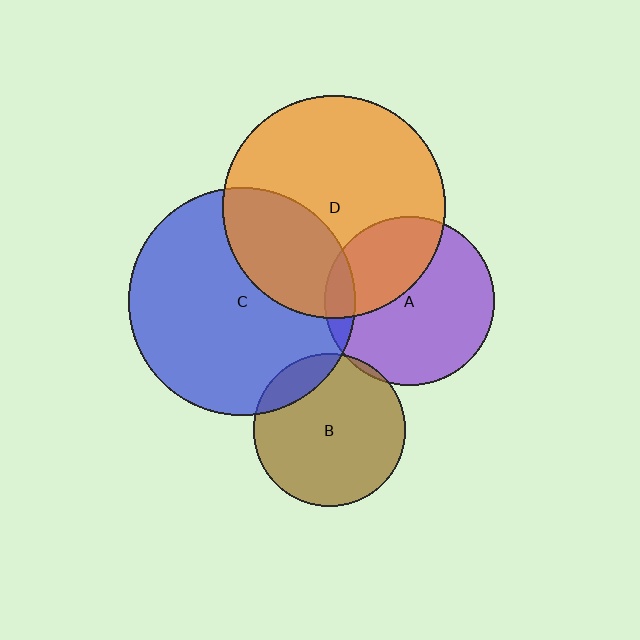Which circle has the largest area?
Circle C (blue).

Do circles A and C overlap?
Yes.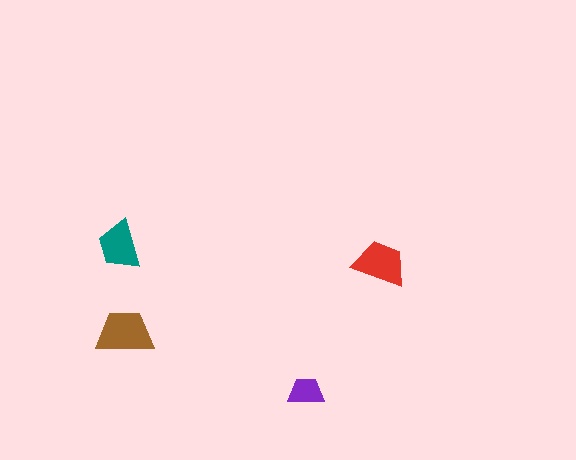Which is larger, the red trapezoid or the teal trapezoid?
The red one.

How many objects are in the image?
There are 4 objects in the image.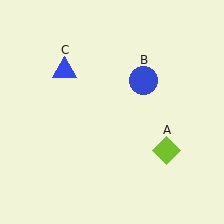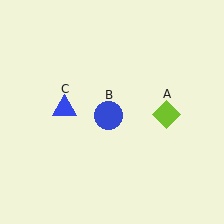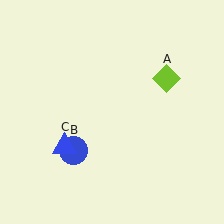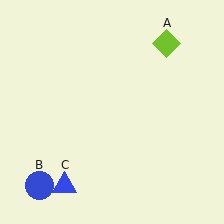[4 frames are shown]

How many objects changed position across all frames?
3 objects changed position: lime diamond (object A), blue circle (object B), blue triangle (object C).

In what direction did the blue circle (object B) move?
The blue circle (object B) moved down and to the left.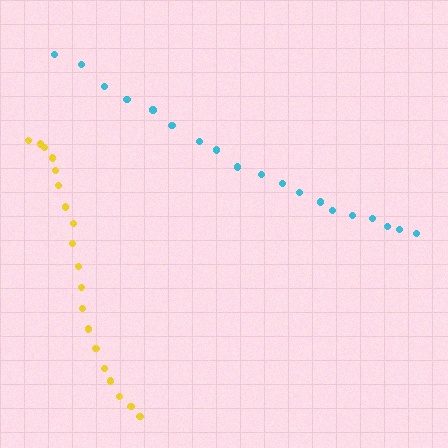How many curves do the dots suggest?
There are 2 distinct paths.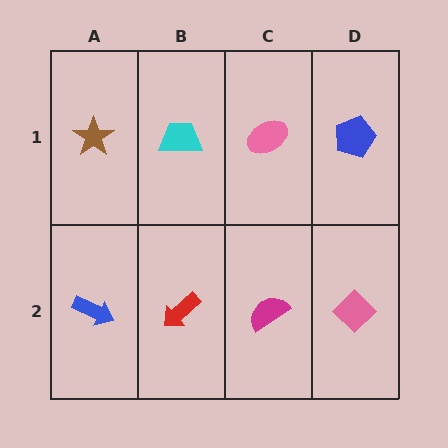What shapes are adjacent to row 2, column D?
A blue pentagon (row 1, column D), a magenta semicircle (row 2, column C).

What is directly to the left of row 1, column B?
A brown star.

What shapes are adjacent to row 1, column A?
A blue arrow (row 2, column A), a cyan trapezoid (row 1, column B).